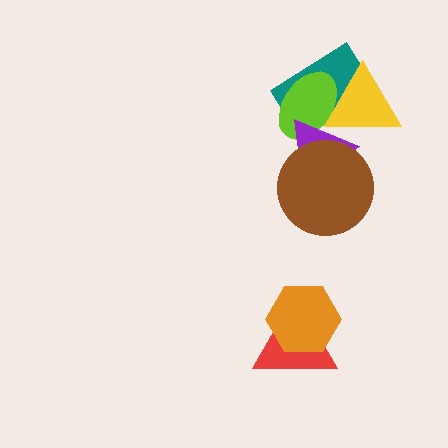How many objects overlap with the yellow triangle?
3 objects overlap with the yellow triangle.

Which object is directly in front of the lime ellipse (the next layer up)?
The purple triangle is directly in front of the lime ellipse.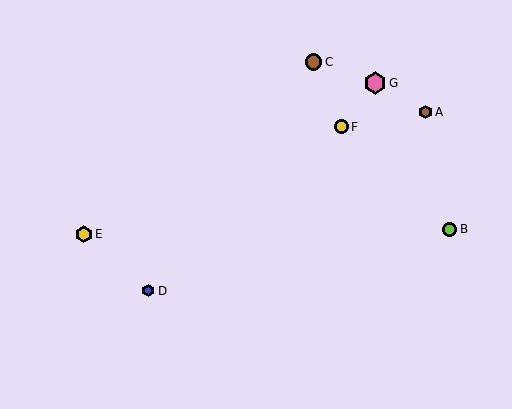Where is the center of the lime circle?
The center of the lime circle is at (450, 229).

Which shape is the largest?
The pink hexagon (labeled G) is the largest.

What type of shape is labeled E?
Shape E is a yellow hexagon.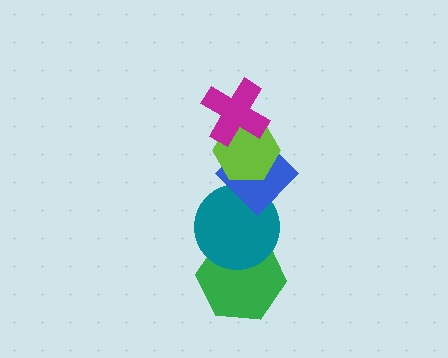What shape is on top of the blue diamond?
The lime hexagon is on top of the blue diamond.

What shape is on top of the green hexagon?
The teal circle is on top of the green hexagon.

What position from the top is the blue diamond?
The blue diamond is 3rd from the top.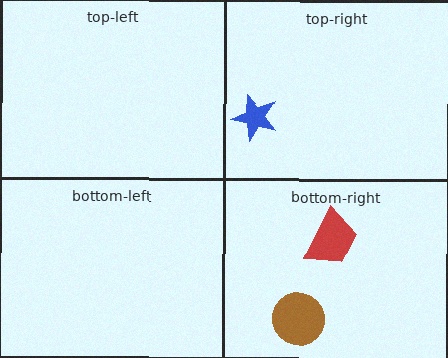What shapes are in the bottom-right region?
The red trapezoid, the brown circle.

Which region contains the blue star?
The top-right region.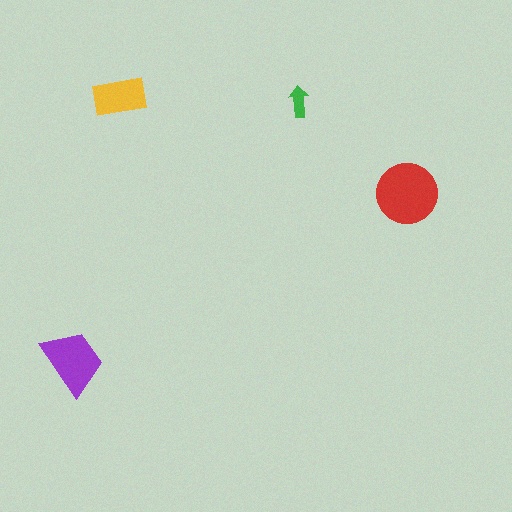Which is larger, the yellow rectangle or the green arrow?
The yellow rectangle.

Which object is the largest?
The red circle.